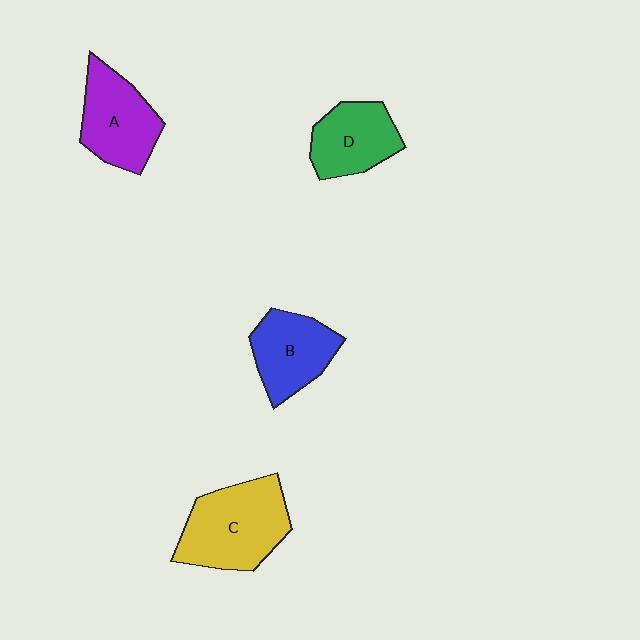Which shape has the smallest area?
Shape D (green).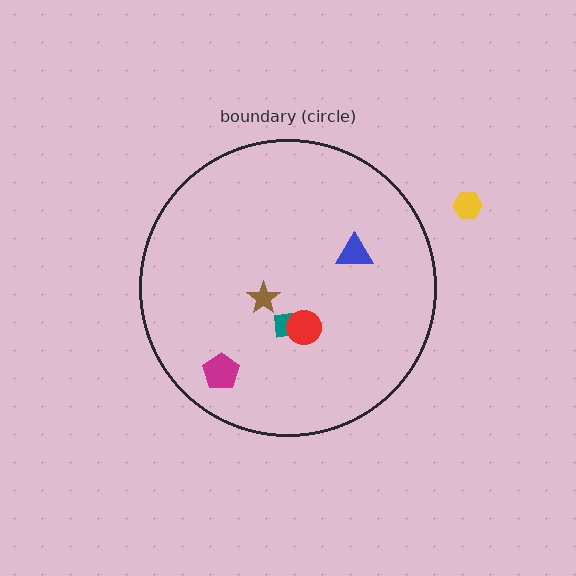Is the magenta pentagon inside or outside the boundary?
Inside.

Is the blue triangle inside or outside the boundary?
Inside.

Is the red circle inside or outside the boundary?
Inside.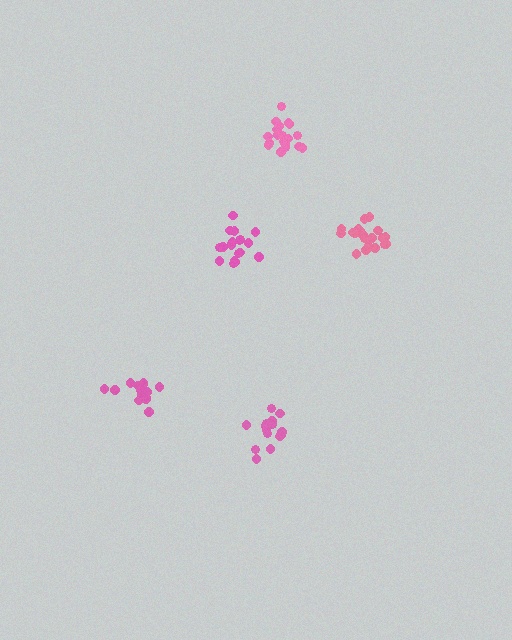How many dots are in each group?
Group 1: 16 dots, Group 2: 21 dots, Group 3: 19 dots, Group 4: 19 dots, Group 5: 16 dots (91 total).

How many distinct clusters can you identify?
There are 5 distinct clusters.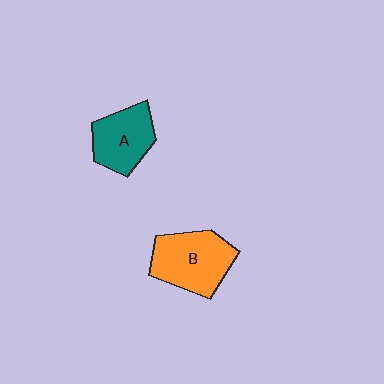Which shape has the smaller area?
Shape A (teal).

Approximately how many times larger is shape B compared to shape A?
Approximately 1.3 times.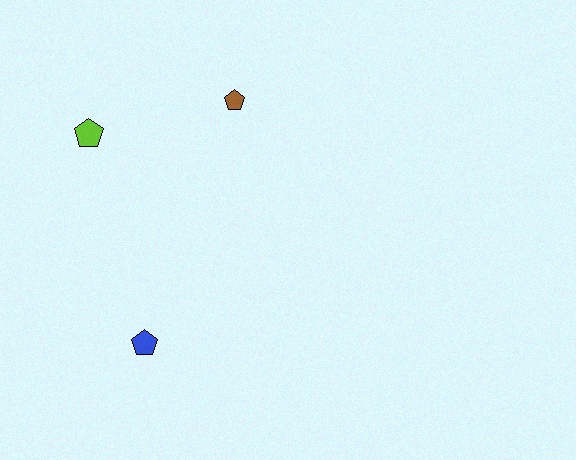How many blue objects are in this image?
There is 1 blue object.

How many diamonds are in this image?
There are no diamonds.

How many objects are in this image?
There are 3 objects.